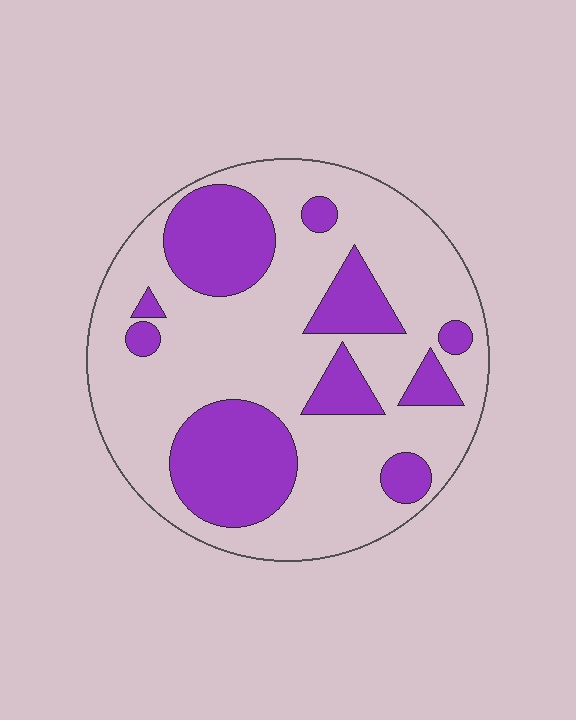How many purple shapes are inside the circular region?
10.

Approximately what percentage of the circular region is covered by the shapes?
Approximately 30%.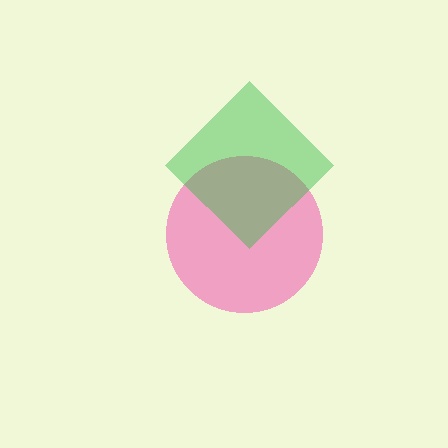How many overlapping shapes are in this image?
There are 2 overlapping shapes in the image.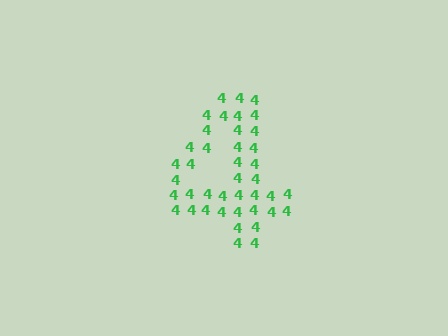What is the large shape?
The large shape is the digit 4.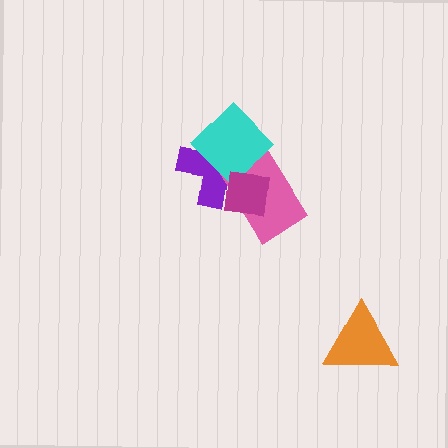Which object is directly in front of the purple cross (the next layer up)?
The pink rectangle is directly in front of the purple cross.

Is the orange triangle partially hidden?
No, no other shape covers it.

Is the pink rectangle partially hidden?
Yes, it is partially covered by another shape.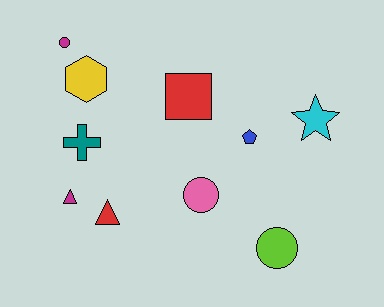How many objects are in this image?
There are 10 objects.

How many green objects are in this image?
There are no green objects.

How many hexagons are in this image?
There is 1 hexagon.